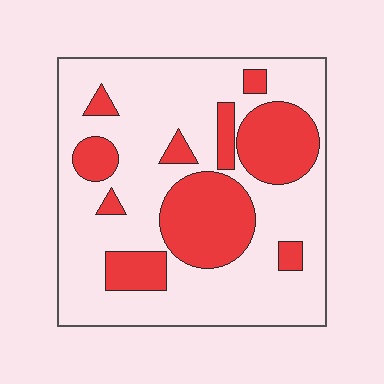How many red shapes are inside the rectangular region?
10.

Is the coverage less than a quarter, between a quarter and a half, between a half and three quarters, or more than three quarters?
Between a quarter and a half.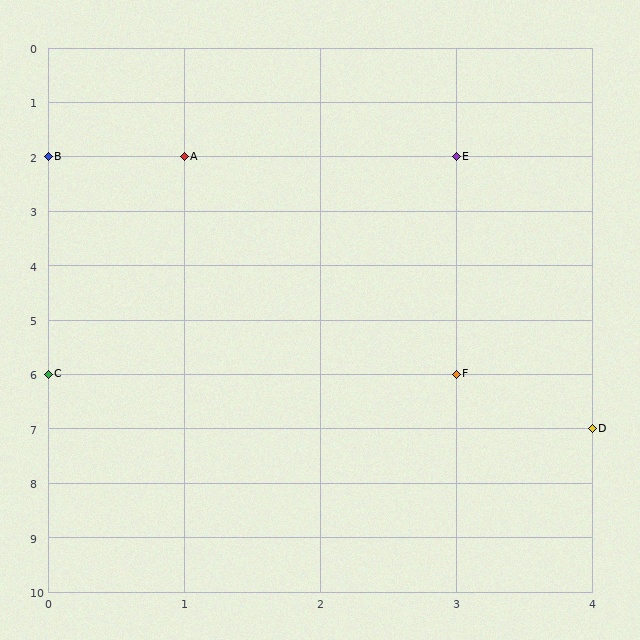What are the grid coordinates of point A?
Point A is at grid coordinates (1, 2).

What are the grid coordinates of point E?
Point E is at grid coordinates (3, 2).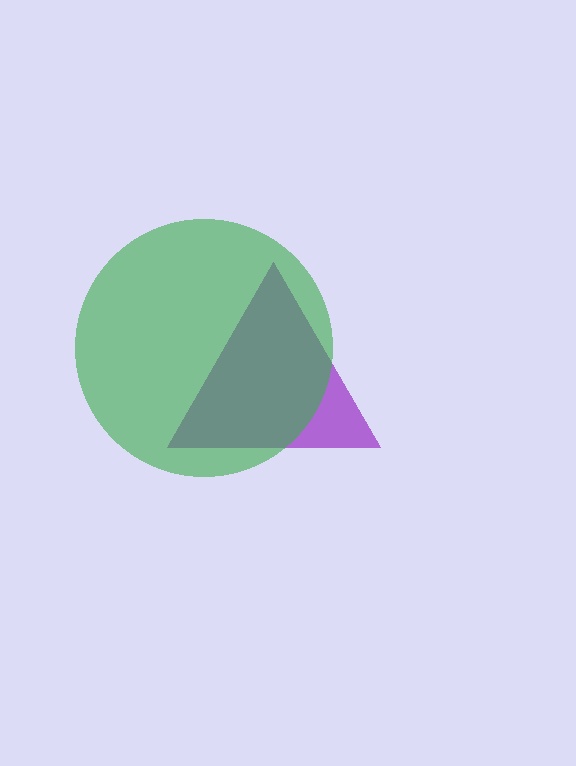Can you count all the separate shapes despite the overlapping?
Yes, there are 2 separate shapes.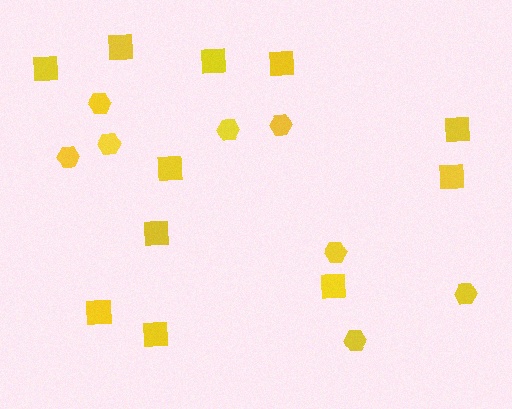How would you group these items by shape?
There are 2 groups: one group of squares (11) and one group of hexagons (8).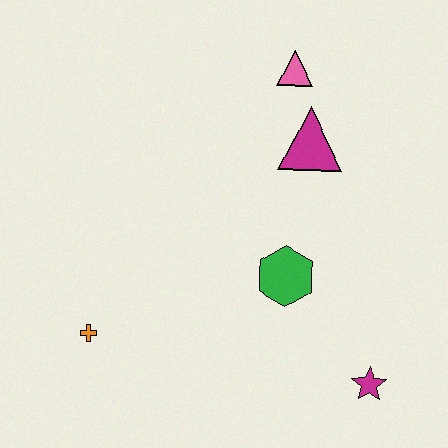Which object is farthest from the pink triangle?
The orange cross is farthest from the pink triangle.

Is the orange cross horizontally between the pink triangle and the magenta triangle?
No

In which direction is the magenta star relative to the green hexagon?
The magenta star is below the green hexagon.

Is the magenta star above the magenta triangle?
No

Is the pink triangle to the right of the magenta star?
No